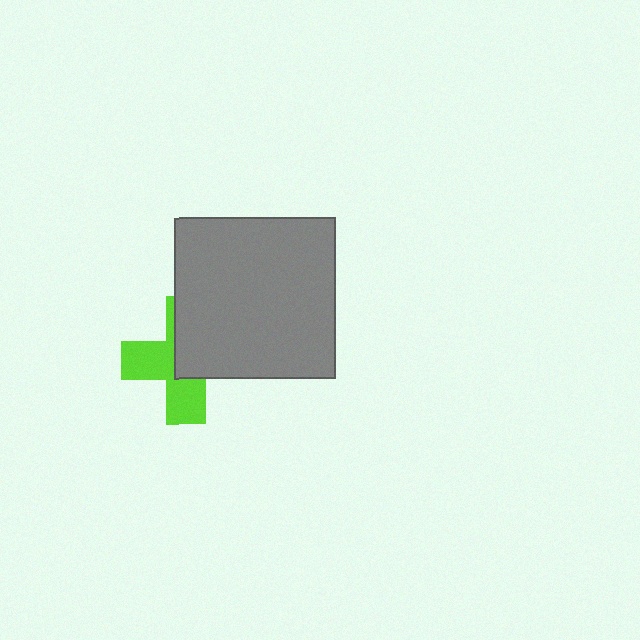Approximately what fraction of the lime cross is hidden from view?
Roughly 52% of the lime cross is hidden behind the gray square.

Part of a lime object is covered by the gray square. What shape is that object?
It is a cross.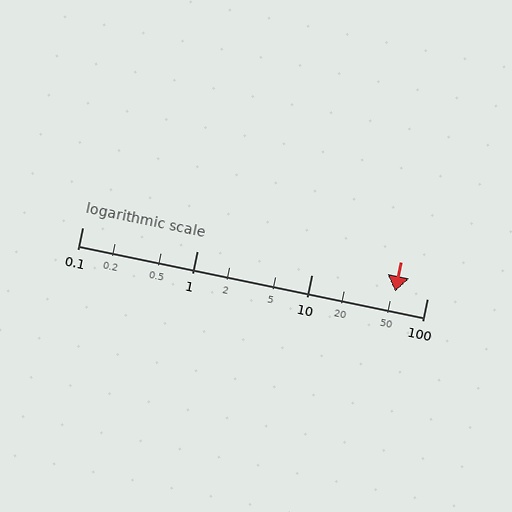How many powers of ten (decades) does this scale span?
The scale spans 3 decades, from 0.1 to 100.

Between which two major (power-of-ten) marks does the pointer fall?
The pointer is between 10 and 100.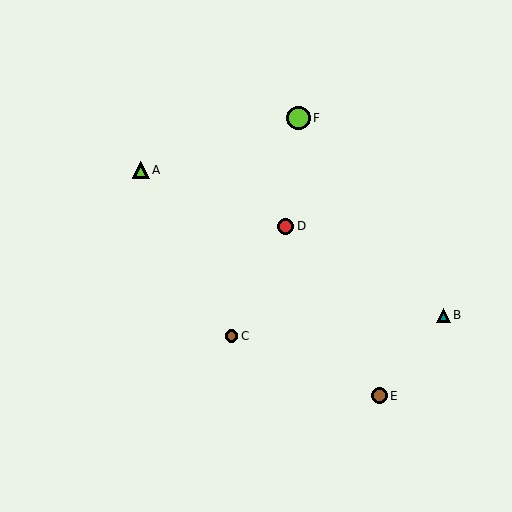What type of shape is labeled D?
Shape D is a red circle.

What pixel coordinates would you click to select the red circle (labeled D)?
Click at (286, 226) to select the red circle D.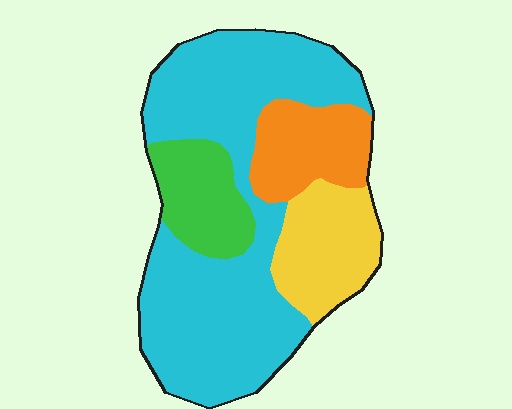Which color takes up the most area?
Cyan, at roughly 55%.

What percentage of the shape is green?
Green takes up about one eighth (1/8) of the shape.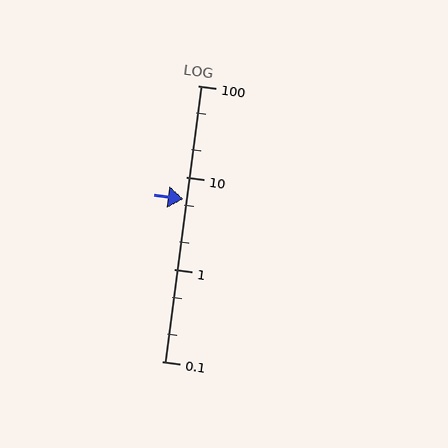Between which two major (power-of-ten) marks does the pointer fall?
The pointer is between 1 and 10.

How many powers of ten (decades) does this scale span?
The scale spans 3 decades, from 0.1 to 100.